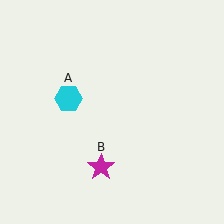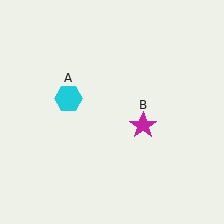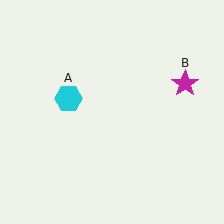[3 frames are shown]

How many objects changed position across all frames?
1 object changed position: magenta star (object B).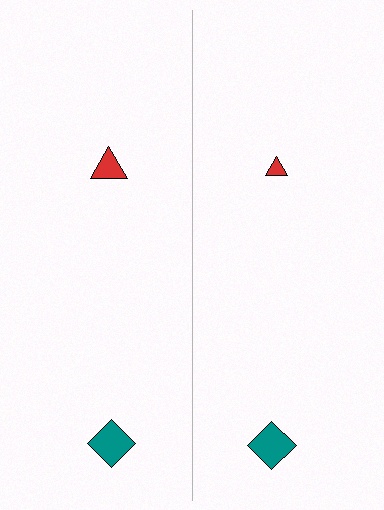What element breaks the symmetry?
The red triangle on the right side has a different size than its mirror counterpart.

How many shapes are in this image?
There are 4 shapes in this image.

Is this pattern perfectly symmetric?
No, the pattern is not perfectly symmetric. The red triangle on the right side has a different size than its mirror counterpart.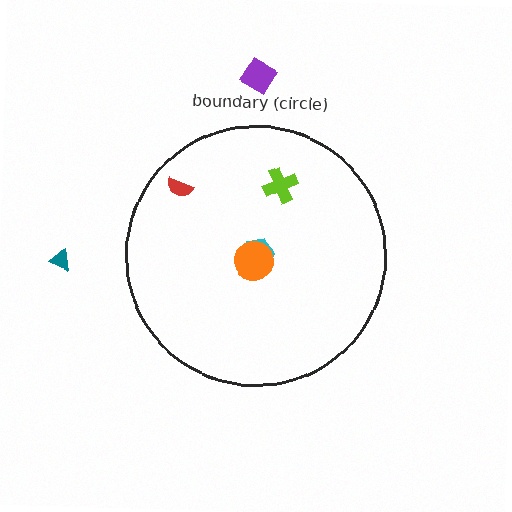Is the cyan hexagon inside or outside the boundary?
Inside.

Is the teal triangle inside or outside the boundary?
Outside.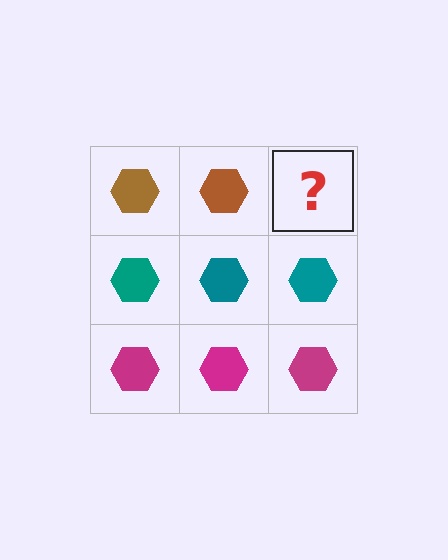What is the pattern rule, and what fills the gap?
The rule is that each row has a consistent color. The gap should be filled with a brown hexagon.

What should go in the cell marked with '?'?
The missing cell should contain a brown hexagon.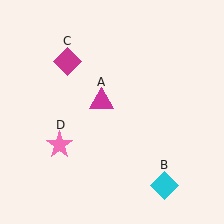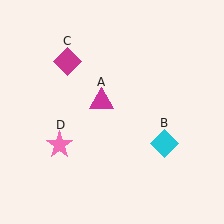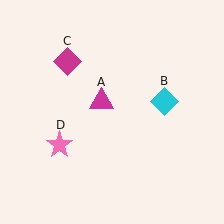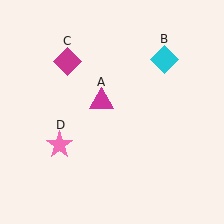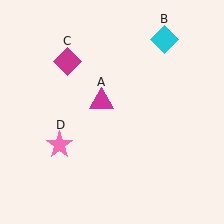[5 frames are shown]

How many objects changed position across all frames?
1 object changed position: cyan diamond (object B).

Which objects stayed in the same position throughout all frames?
Magenta triangle (object A) and magenta diamond (object C) and pink star (object D) remained stationary.